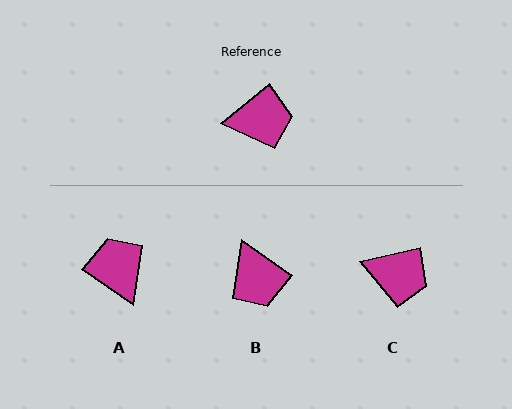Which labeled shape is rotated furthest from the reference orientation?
A, about 106 degrees away.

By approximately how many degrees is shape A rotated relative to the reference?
Approximately 106 degrees counter-clockwise.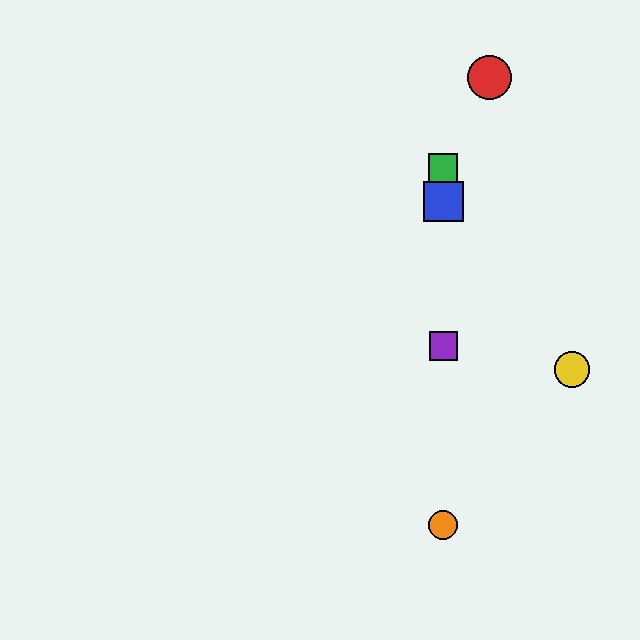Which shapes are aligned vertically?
The blue square, the green square, the purple square, the orange circle are aligned vertically.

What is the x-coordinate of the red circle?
The red circle is at x≈489.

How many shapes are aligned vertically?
4 shapes (the blue square, the green square, the purple square, the orange circle) are aligned vertically.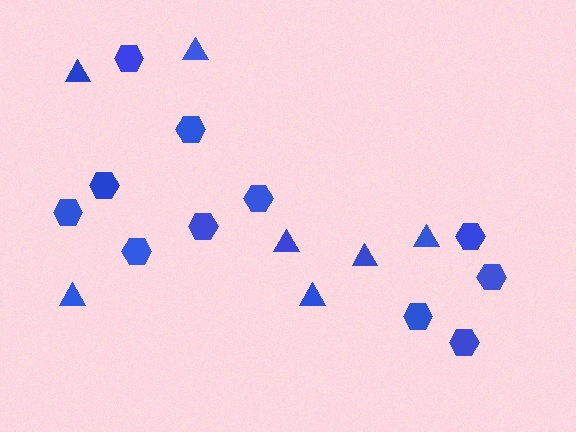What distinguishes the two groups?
There are 2 groups: one group of hexagons (11) and one group of triangles (7).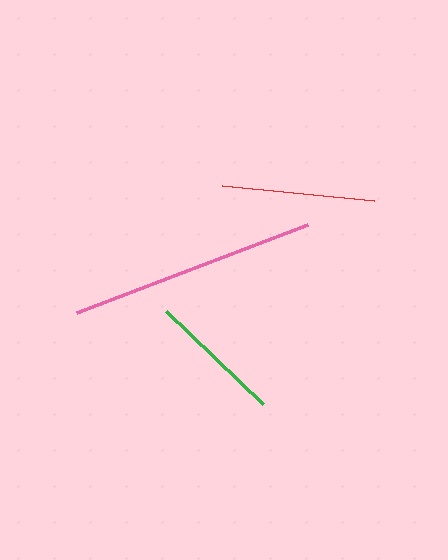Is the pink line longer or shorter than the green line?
The pink line is longer than the green line.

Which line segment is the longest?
The pink line is the longest at approximately 248 pixels.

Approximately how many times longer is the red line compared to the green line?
The red line is approximately 1.1 times the length of the green line.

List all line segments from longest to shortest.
From longest to shortest: pink, red, green.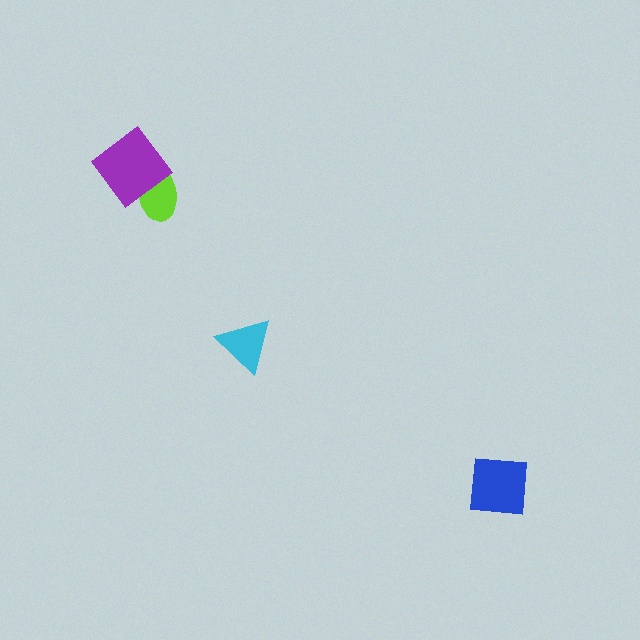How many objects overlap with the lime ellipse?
1 object overlaps with the lime ellipse.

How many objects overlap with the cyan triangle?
0 objects overlap with the cyan triangle.